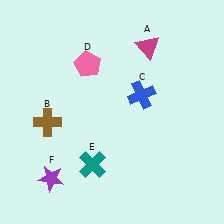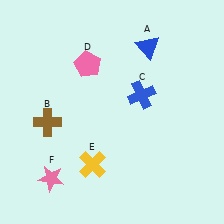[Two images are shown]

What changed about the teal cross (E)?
In Image 1, E is teal. In Image 2, it changed to yellow.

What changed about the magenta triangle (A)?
In Image 1, A is magenta. In Image 2, it changed to blue.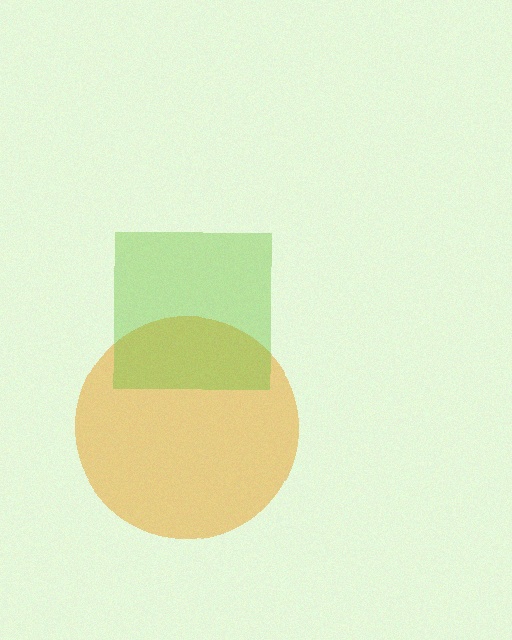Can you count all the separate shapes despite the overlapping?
Yes, there are 2 separate shapes.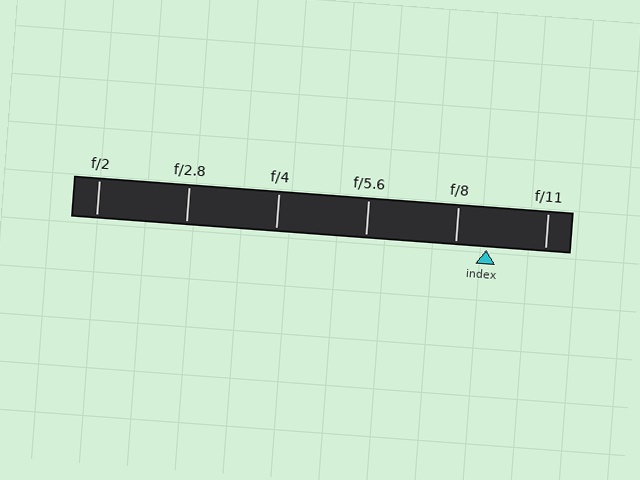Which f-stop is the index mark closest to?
The index mark is closest to f/8.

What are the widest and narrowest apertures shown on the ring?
The widest aperture shown is f/2 and the narrowest is f/11.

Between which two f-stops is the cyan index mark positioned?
The index mark is between f/8 and f/11.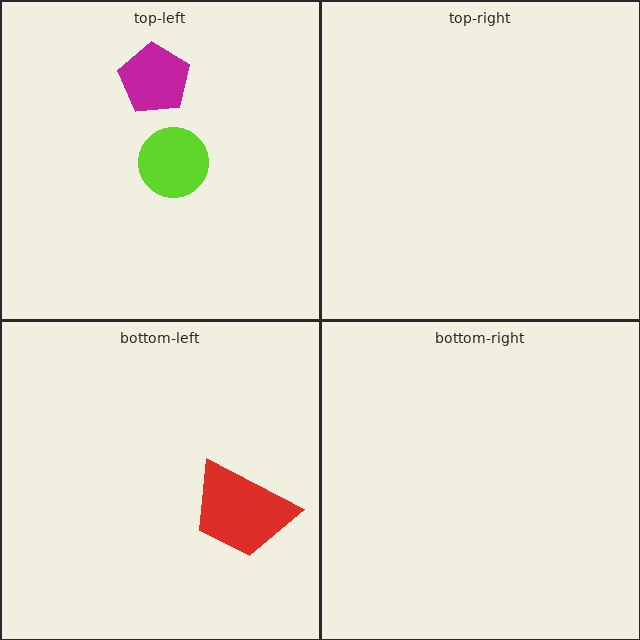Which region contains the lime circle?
The top-left region.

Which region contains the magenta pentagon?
The top-left region.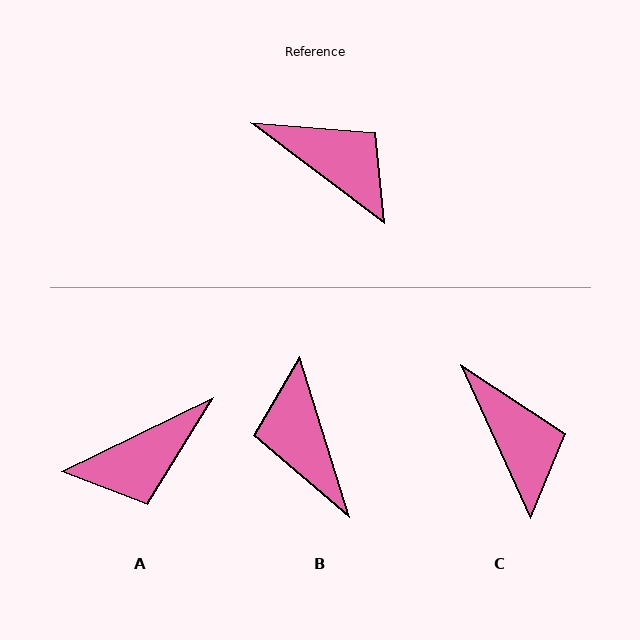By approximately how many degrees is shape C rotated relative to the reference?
Approximately 29 degrees clockwise.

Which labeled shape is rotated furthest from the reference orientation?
B, about 144 degrees away.